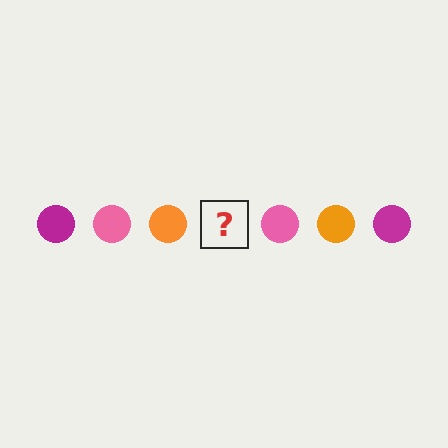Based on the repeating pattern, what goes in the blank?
The blank should be a magenta circle.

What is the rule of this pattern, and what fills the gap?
The rule is that the pattern cycles through magenta, pink, orange circles. The gap should be filled with a magenta circle.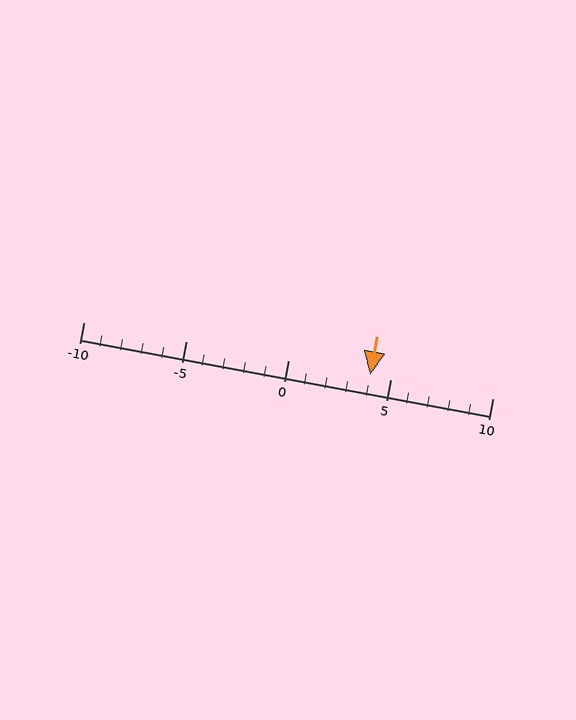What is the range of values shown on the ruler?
The ruler shows values from -10 to 10.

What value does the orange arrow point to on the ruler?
The orange arrow points to approximately 4.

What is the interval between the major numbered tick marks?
The major tick marks are spaced 5 units apart.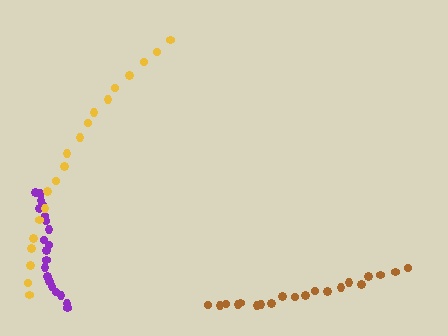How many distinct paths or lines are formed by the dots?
There are 3 distinct paths.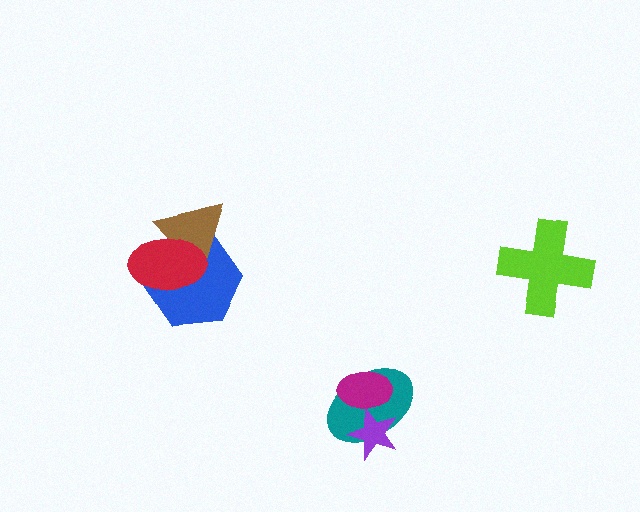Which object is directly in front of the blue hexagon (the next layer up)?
The brown triangle is directly in front of the blue hexagon.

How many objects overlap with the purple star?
2 objects overlap with the purple star.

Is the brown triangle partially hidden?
Yes, it is partially covered by another shape.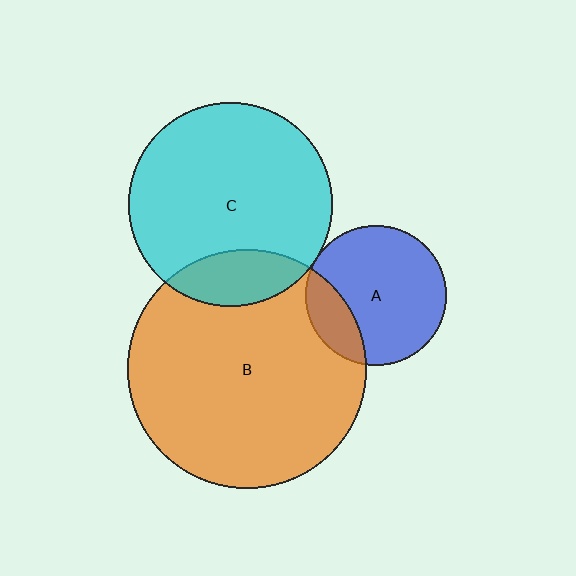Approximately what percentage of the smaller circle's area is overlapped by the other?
Approximately 20%.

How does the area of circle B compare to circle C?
Approximately 1.4 times.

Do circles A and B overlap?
Yes.